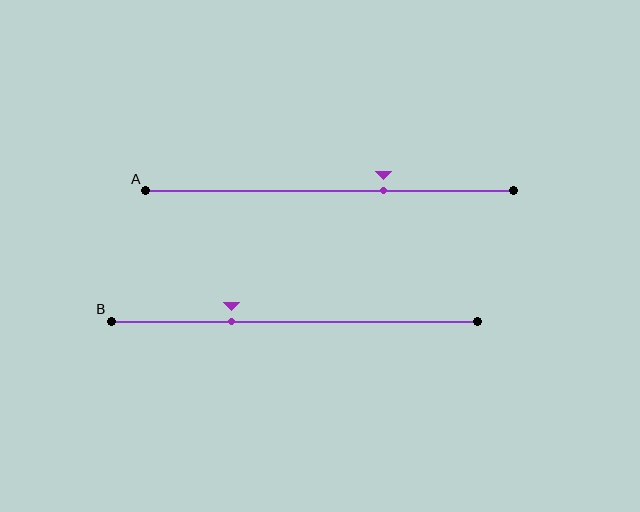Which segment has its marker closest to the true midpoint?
Segment A has its marker closest to the true midpoint.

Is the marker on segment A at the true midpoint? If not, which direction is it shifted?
No, the marker on segment A is shifted to the right by about 15% of the segment length.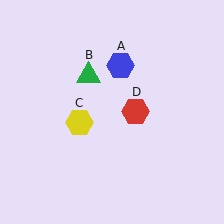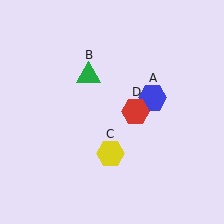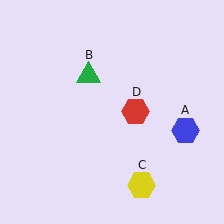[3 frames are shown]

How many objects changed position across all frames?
2 objects changed position: blue hexagon (object A), yellow hexagon (object C).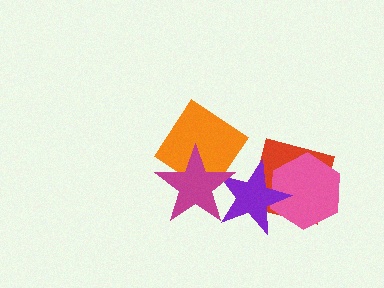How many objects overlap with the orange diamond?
1 object overlaps with the orange diamond.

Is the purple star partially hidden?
Yes, it is partially covered by another shape.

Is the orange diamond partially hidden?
Yes, it is partially covered by another shape.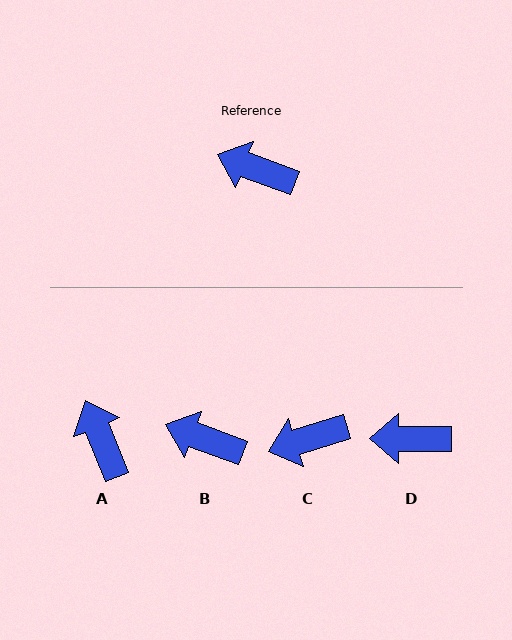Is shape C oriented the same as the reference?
No, it is off by about 38 degrees.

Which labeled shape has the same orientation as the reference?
B.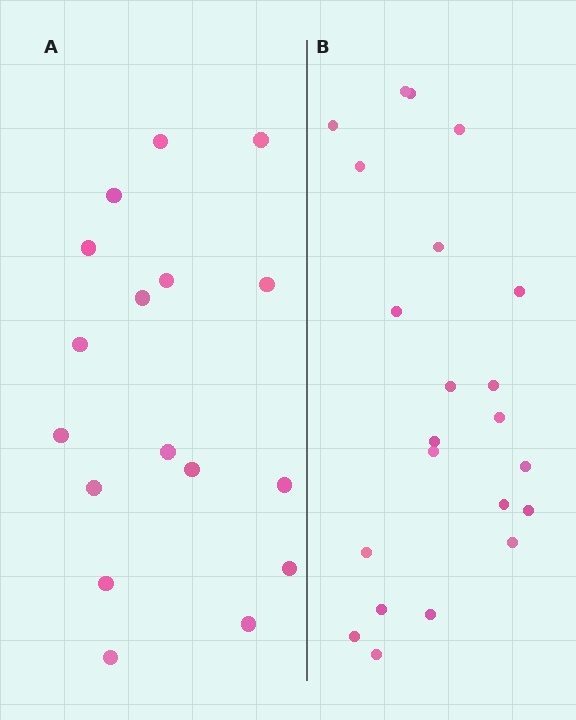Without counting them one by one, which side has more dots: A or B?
Region B (the right region) has more dots.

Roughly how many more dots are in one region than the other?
Region B has about 5 more dots than region A.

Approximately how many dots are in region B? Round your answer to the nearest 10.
About 20 dots. (The exact count is 22, which rounds to 20.)